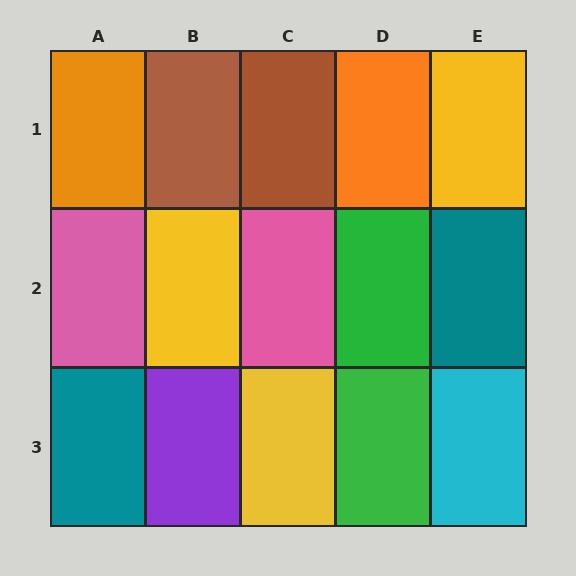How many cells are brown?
2 cells are brown.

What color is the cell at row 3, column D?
Green.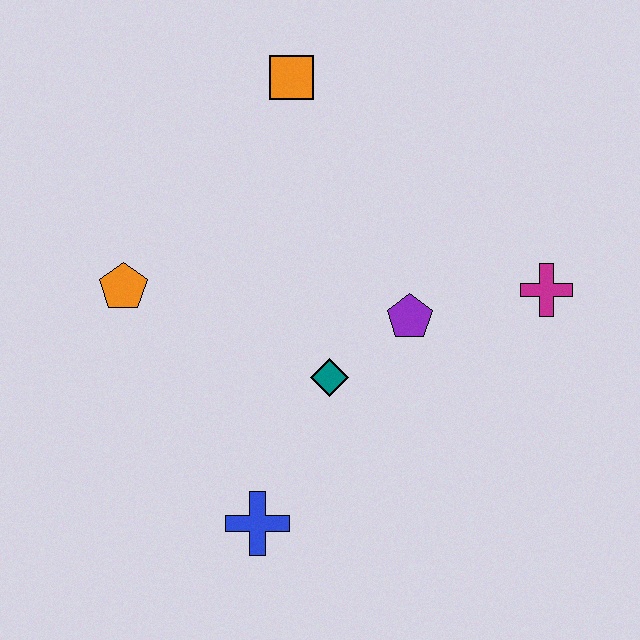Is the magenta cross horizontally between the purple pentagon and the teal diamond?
No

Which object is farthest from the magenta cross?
The orange pentagon is farthest from the magenta cross.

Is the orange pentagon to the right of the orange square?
No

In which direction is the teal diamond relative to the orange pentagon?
The teal diamond is to the right of the orange pentagon.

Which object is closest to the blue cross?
The teal diamond is closest to the blue cross.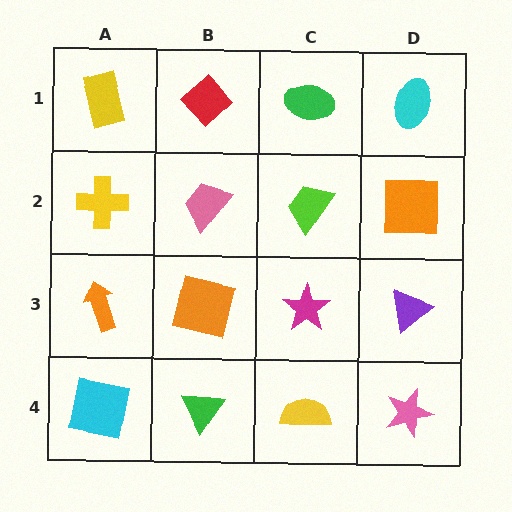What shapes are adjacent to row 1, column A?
A yellow cross (row 2, column A), a red diamond (row 1, column B).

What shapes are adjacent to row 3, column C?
A lime trapezoid (row 2, column C), a yellow semicircle (row 4, column C), an orange square (row 3, column B), a purple triangle (row 3, column D).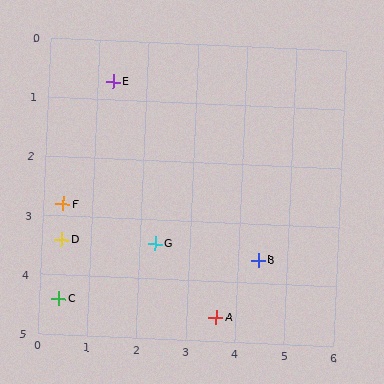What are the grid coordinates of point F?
Point F is at approximately (0.4, 2.8).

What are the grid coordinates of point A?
Point A is at approximately (3.6, 4.6).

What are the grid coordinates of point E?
Point E is at approximately (1.3, 0.7).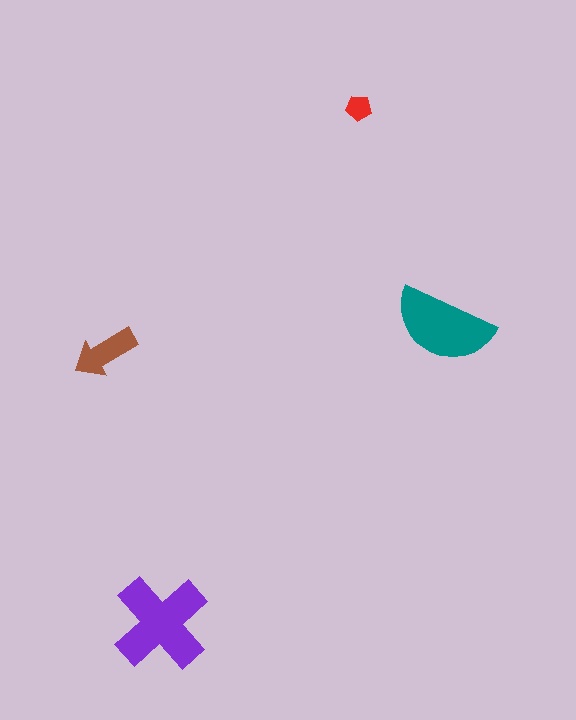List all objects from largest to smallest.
The purple cross, the teal semicircle, the brown arrow, the red pentagon.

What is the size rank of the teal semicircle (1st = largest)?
2nd.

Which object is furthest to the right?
The teal semicircle is rightmost.